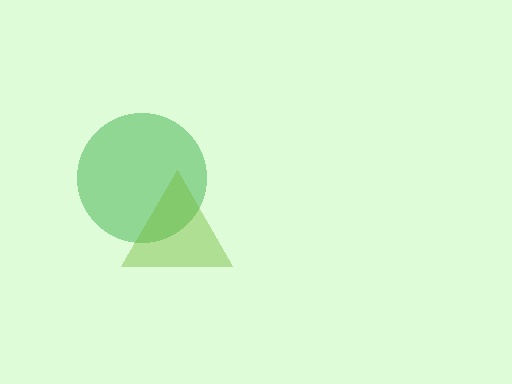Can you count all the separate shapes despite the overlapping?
Yes, there are 2 separate shapes.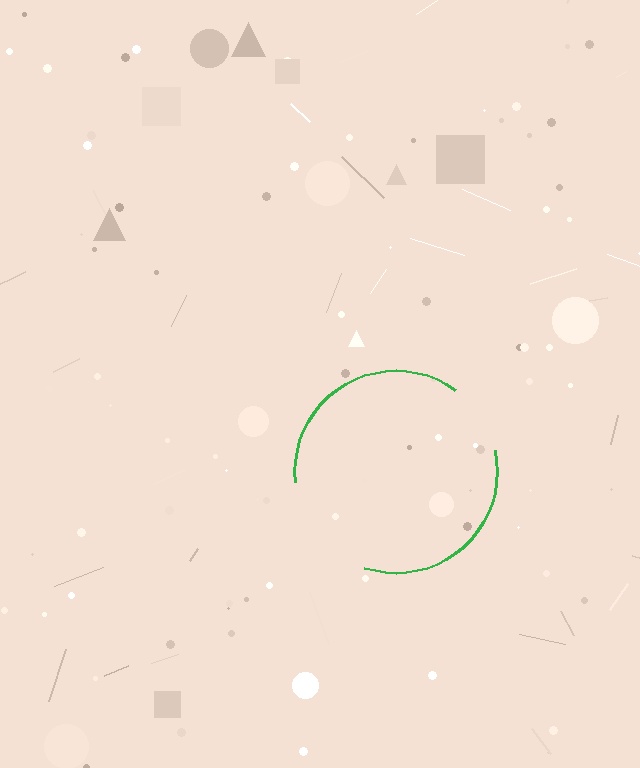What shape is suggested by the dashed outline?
The dashed outline suggests a circle.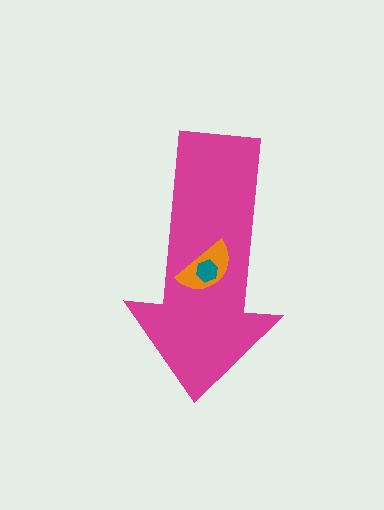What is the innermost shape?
The teal hexagon.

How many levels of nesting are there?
3.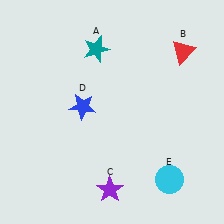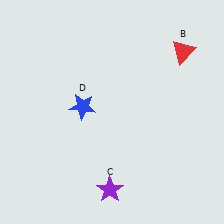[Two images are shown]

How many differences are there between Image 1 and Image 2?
There are 2 differences between the two images.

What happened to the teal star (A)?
The teal star (A) was removed in Image 2. It was in the top-left area of Image 1.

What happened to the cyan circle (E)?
The cyan circle (E) was removed in Image 2. It was in the bottom-right area of Image 1.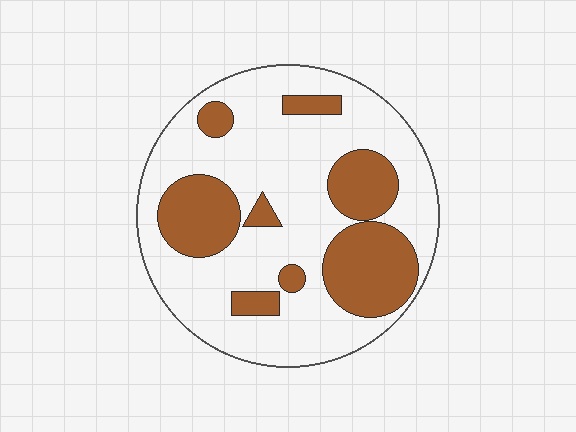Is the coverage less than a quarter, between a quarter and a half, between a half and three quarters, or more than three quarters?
Between a quarter and a half.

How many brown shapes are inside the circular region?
8.